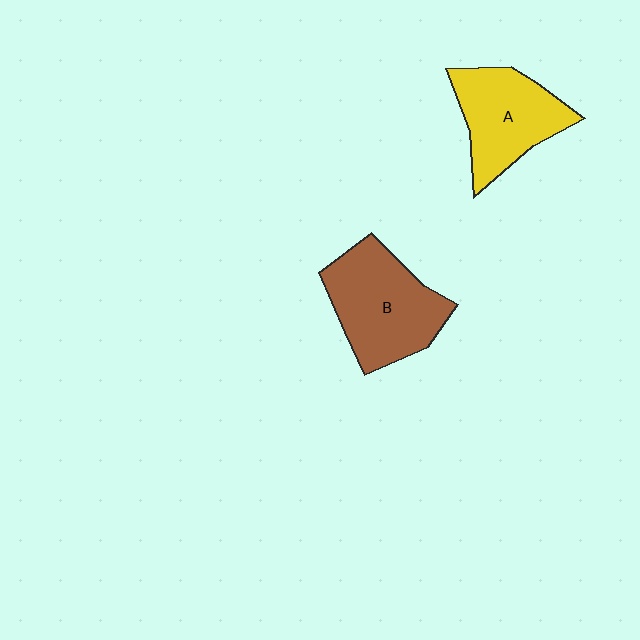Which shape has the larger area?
Shape B (brown).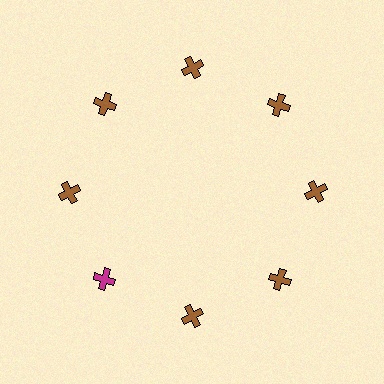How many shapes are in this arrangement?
There are 8 shapes arranged in a ring pattern.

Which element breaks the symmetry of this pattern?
The magenta cross at roughly the 8 o'clock position breaks the symmetry. All other shapes are brown crosses.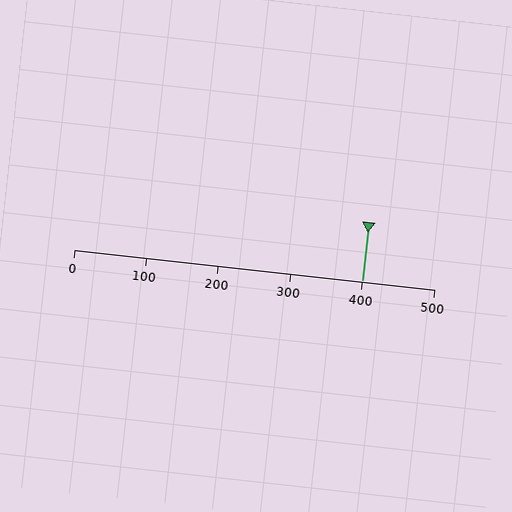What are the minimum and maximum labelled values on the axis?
The axis runs from 0 to 500.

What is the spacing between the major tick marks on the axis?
The major ticks are spaced 100 apart.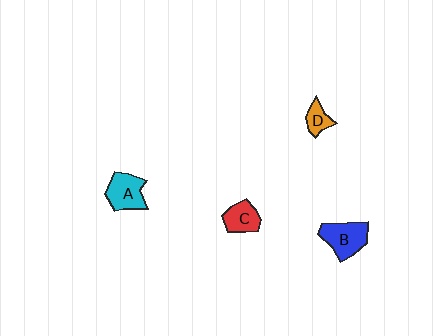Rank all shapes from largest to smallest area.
From largest to smallest: B (blue), A (cyan), C (red), D (orange).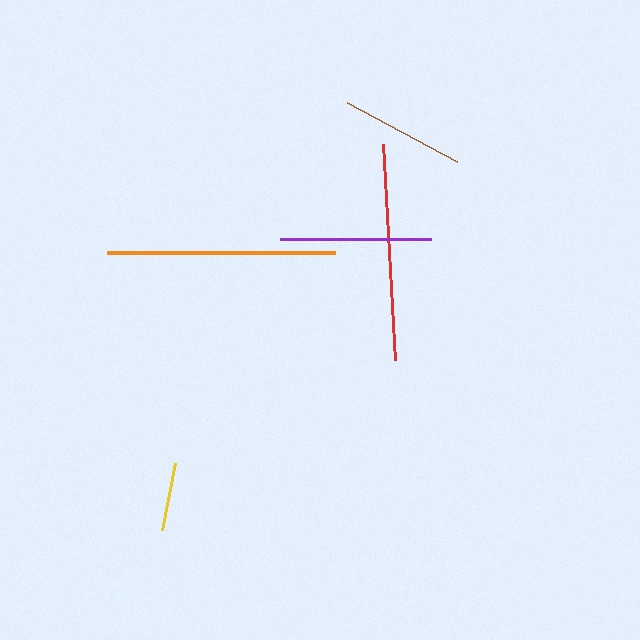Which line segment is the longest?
The orange line is the longest at approximately 228 pixels.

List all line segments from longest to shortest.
From longest to shortest: orange, red, purple, brown, yellow.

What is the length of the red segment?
The red segment is approximately 216 pixels long.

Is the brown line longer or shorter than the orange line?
The orange line is longer than the brown line.